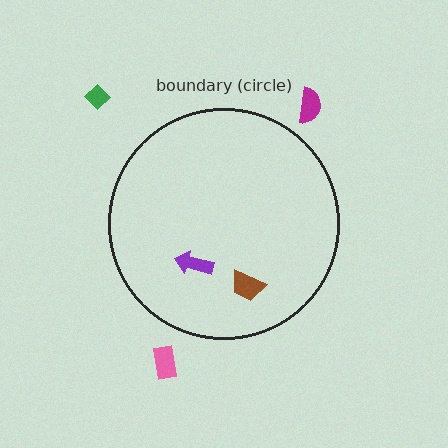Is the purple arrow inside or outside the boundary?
Inside.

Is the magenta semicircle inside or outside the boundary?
Outside.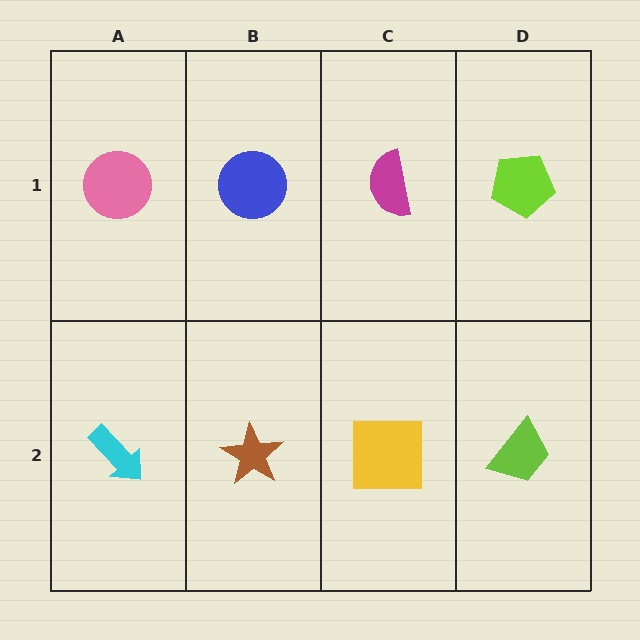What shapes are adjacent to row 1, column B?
A brown star (row 2, column B), a pink circle (row 1, column A), a magenta semicircle (row 1, column C).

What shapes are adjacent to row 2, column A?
A pink circle (row 1, column A), a brown star (row 2, column B).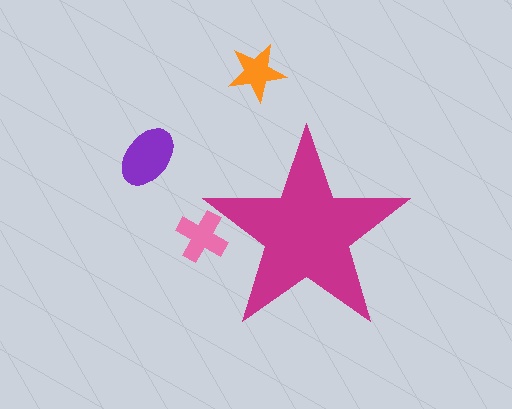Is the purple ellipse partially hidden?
No, the purple ellipse is fully visible.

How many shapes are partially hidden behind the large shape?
1 shape is partially hidden.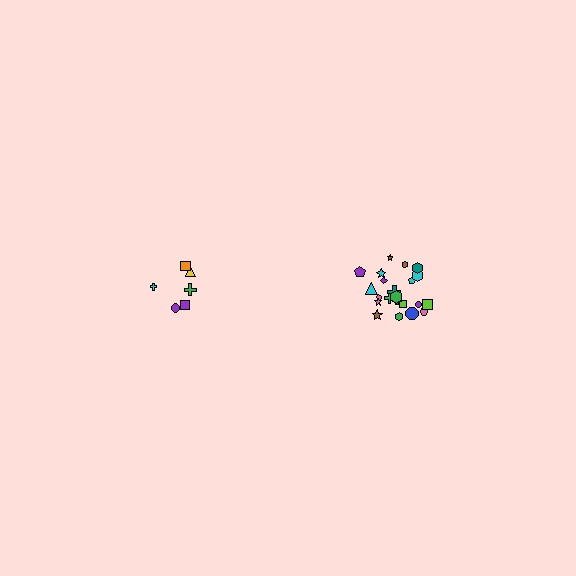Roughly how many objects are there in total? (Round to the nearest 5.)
Roughly 30 objects in total.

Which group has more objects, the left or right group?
The right group.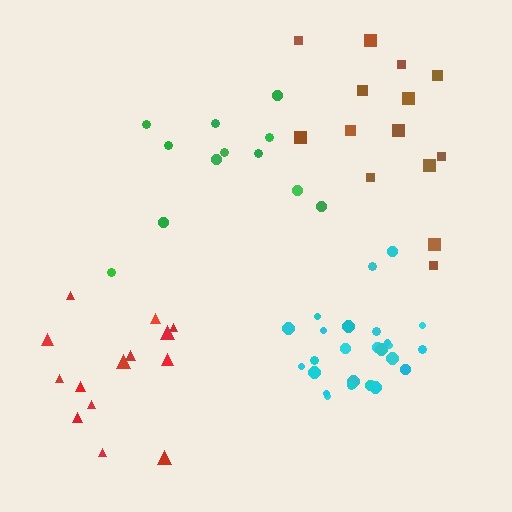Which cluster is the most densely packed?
Cyan.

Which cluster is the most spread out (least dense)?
Brown.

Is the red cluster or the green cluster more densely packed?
Red.